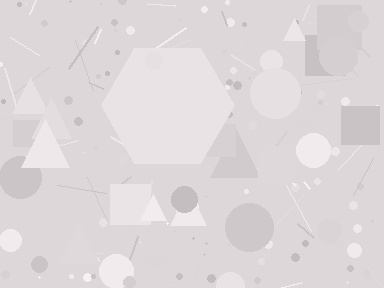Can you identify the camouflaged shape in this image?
The camouflaged shape is a hexagon.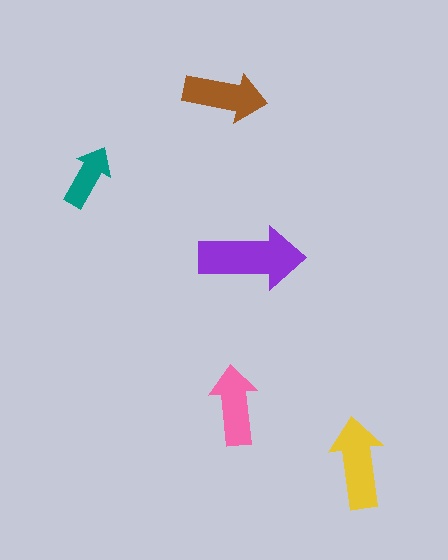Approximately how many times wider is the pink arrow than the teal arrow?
About 1.5 times wider.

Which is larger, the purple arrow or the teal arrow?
The purple one.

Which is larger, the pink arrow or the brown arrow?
The brown one.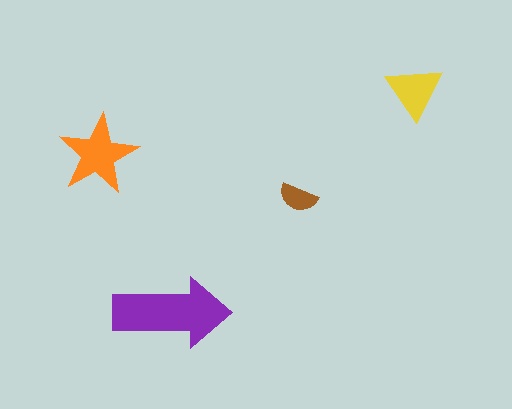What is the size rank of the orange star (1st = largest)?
2nd.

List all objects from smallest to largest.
The brown semicircle, the yellow triangle, the orange star, the purple arrow.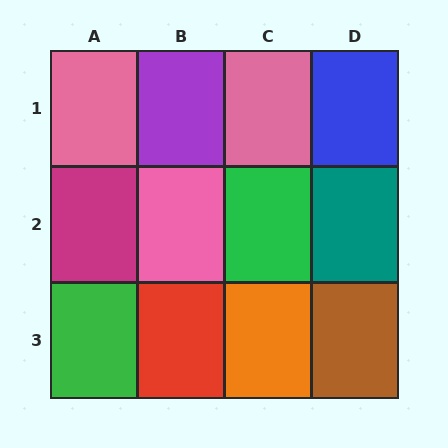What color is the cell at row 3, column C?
Orange.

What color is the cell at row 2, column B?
Pink.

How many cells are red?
1 cell is red.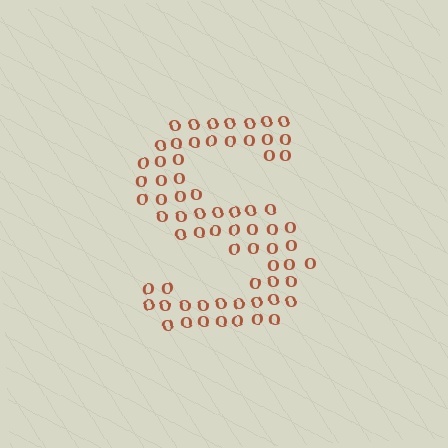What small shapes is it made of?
It is made of small letter O's.